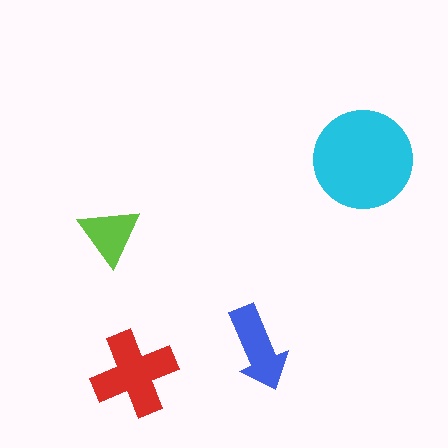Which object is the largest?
The cyan circle.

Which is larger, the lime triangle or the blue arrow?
The blue arrow.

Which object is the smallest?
The lime triangle.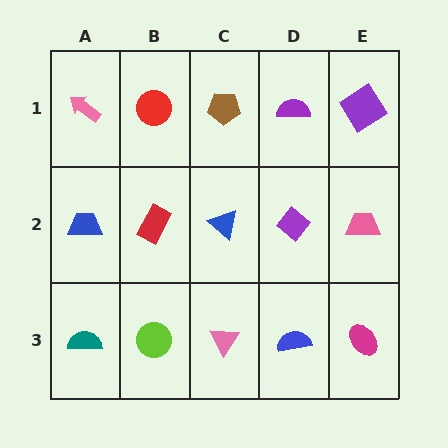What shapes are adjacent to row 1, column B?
A red rectangle (row 2, column B), a pink arrow (row 1, column A), a brown pentagon (row 1, column C).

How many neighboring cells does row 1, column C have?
3.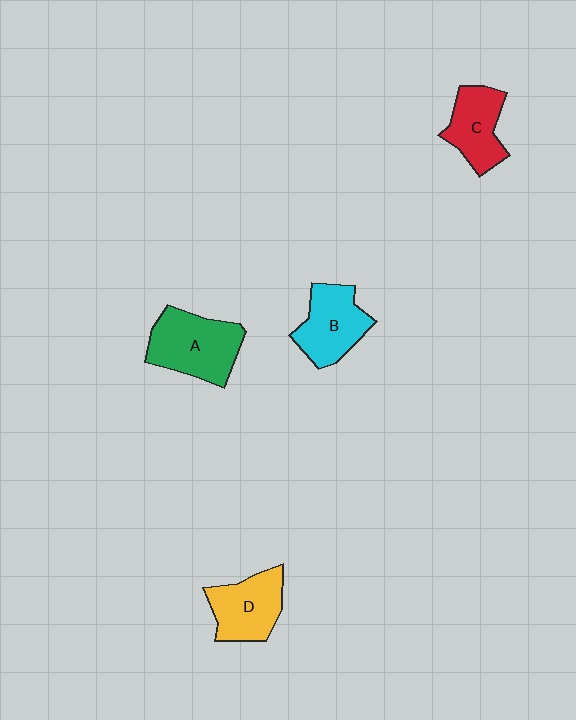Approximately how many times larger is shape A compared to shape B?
Approximately 1.2 times.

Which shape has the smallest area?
Shape C (red).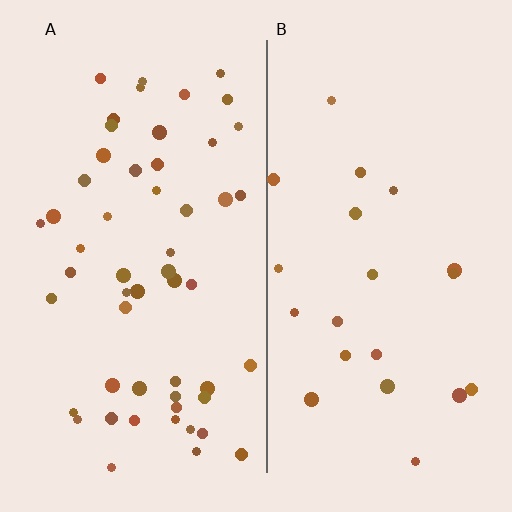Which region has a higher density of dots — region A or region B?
A (the left).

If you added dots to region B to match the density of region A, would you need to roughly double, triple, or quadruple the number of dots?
Approximately triple.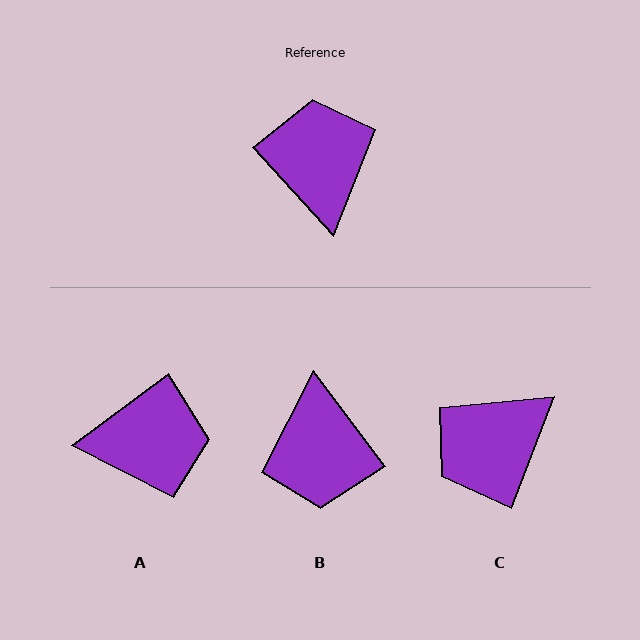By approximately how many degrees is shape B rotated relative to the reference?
Approximately 174 degrees counter-clockwise.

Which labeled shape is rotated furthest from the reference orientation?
B, about 174 degrees away.